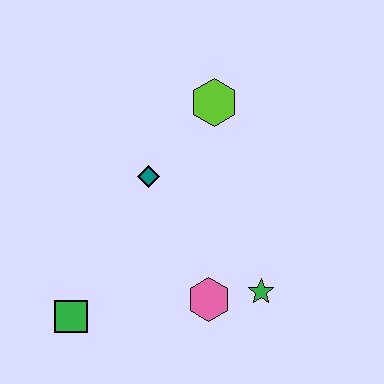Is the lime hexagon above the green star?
Yes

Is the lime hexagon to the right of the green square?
Yes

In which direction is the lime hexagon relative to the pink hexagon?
The lime hexagon is above the pink hexagon.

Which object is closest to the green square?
The pink hexagon is closest to the green square.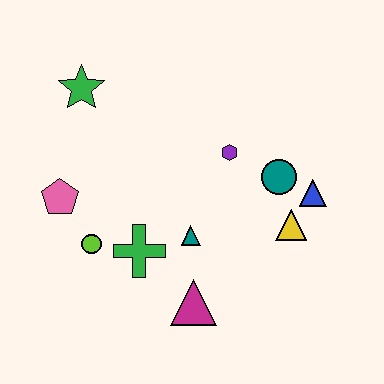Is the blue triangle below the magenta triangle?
No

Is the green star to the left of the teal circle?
Yes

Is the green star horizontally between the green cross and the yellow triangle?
No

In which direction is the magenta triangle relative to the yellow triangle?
The magenta triangle is to the left of the yellow triangle.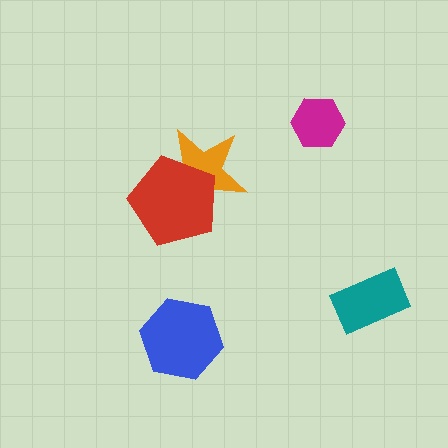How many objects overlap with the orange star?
1 object overlaps with the orange star.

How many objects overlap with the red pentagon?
1 object overlaps with the red pentagon.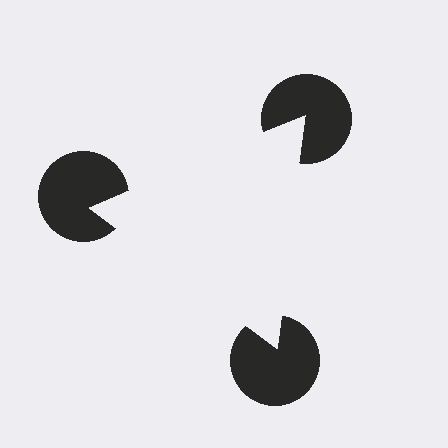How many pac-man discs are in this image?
There are 3 — one at each vertex of the illusory triangle.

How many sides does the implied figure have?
3 sides.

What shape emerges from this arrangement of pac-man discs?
An illusory triangle — its edges are inferred from the aligned wedge cuts in the pac-man discs, not physically drawn.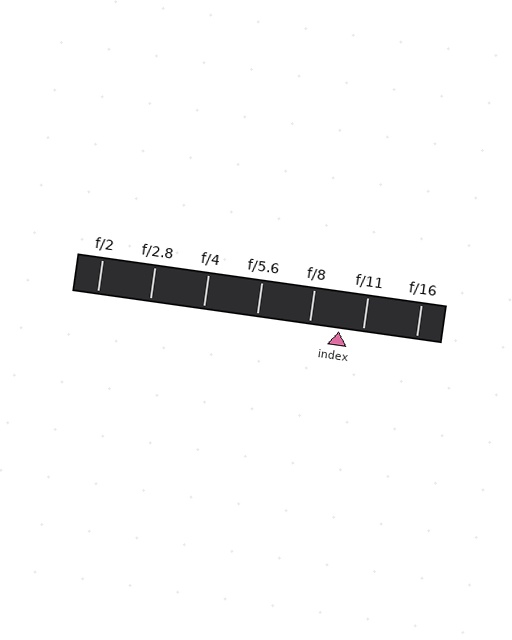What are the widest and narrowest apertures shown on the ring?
The widest aperture shown is f/2 and the narrowest is f/16.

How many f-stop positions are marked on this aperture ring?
There are 7 f-stop positions marked.